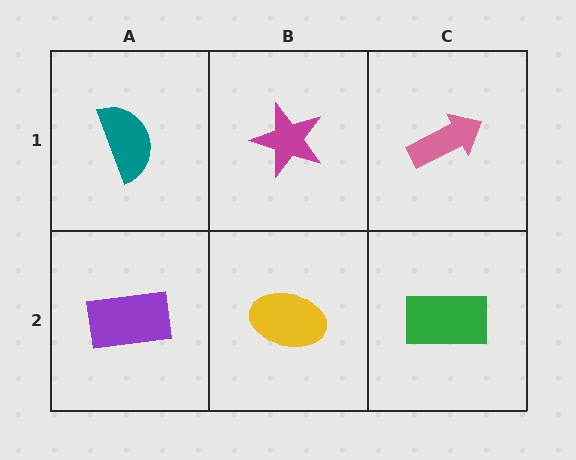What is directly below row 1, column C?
A green rectangle.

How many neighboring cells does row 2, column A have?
2.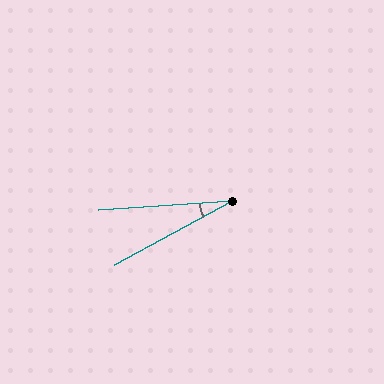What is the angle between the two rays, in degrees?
Approximately 25 degrees.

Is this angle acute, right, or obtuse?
It is acute.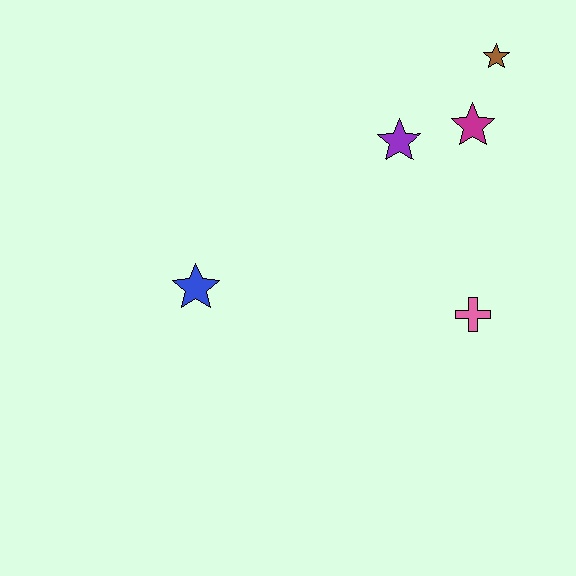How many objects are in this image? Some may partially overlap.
There are 5 objects.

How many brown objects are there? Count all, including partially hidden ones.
There is 1 brown object.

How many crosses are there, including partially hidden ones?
There is 1 cross.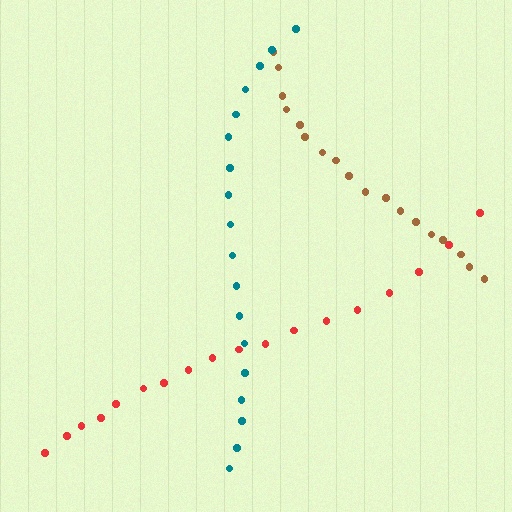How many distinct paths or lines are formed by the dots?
There are 3 distinct paths.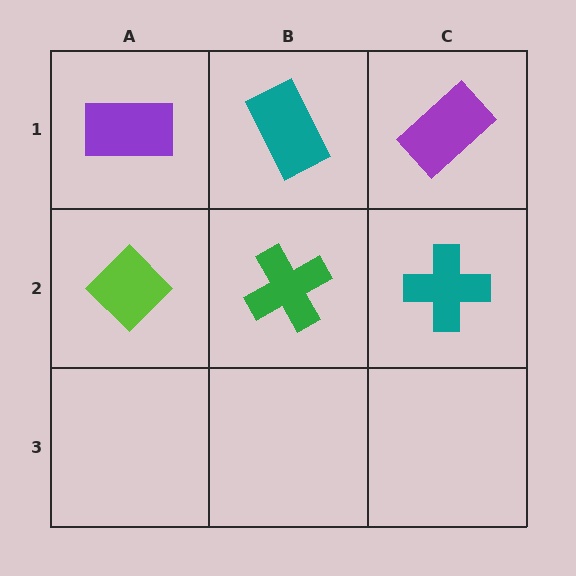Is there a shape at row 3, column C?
No, that cell is empty.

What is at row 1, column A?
A purple rectangle.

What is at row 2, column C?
A teal cross.